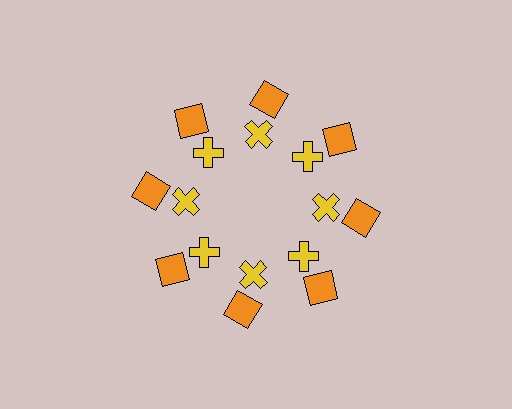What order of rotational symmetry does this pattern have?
This pattern has 8-fold rotational symmetry.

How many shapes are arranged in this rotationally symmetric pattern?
There are 16 shapes, arranged in 8 groups of 2.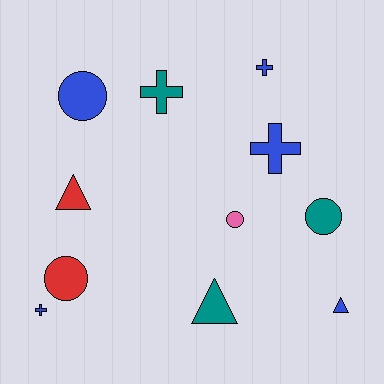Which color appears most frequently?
Blue, with 5 objects.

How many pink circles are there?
There is 1 pink circle.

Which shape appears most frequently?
Cross, with 4 objects.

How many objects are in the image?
There are 11 objects.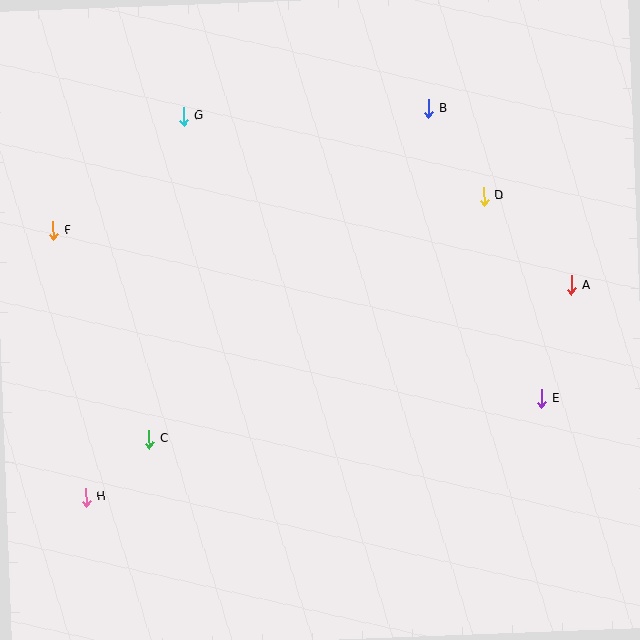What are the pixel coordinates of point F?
Point F is at (53, 231).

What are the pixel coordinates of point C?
Point C is at (149, 439).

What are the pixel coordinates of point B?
Point B is at (428, 108).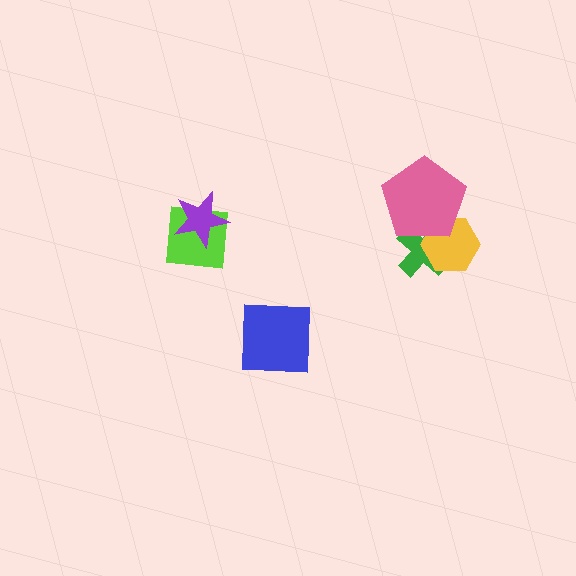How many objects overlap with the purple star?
1 object overlaps with the purple star.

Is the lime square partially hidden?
Yes, it is partially covered by another shape.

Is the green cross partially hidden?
Yes, it is partially covered by another shape.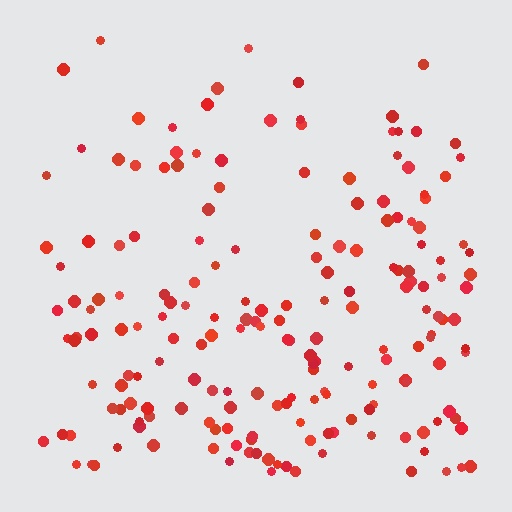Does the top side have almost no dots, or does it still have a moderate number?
Still a moderate number, just noticeably fewer than the bottom.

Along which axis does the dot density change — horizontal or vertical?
Vertical.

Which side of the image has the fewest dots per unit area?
The top.